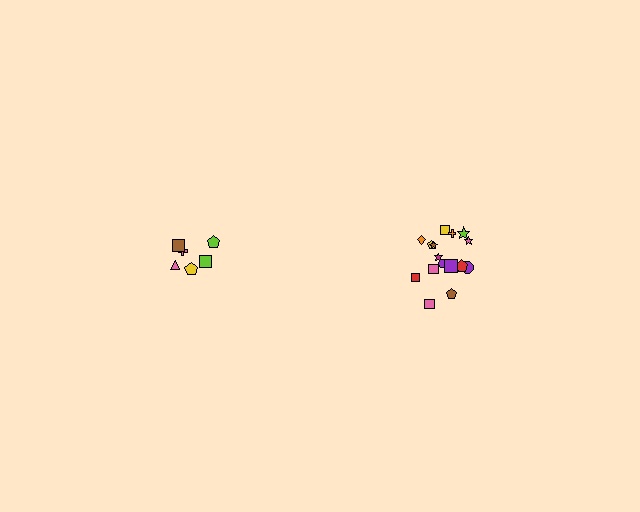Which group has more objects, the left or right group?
The right group.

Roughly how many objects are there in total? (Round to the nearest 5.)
Roughly 25 objects in total.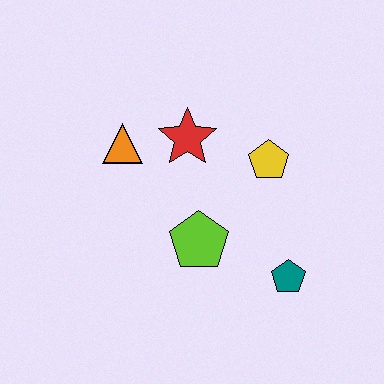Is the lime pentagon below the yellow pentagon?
Yes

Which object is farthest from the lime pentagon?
The orange triangle is farthest from the lime pentagon.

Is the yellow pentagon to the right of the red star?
Yes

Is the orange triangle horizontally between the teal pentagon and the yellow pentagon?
No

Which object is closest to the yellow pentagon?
The red star is closest to the yellow pentagon.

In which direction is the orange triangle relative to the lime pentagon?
The orange triangle is above the lime pentagon.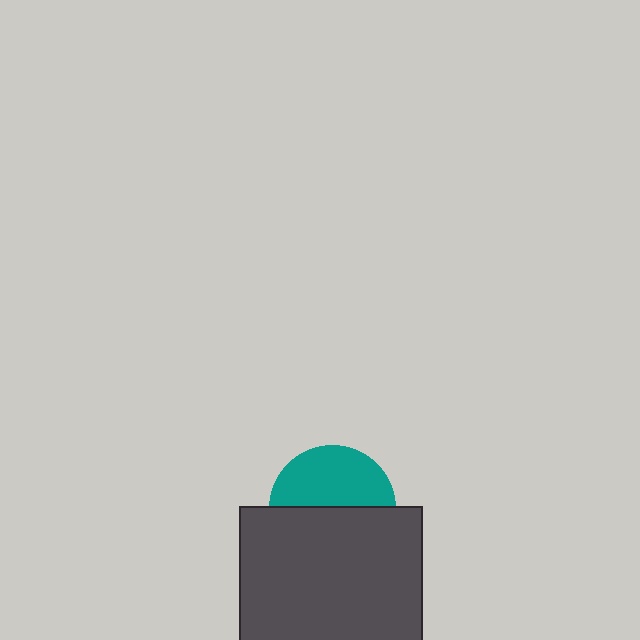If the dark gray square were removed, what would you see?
You would see the complete teal circle.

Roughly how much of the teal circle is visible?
About half of it is visible (roughly 47%).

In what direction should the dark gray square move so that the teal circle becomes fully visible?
The dark gray square should move down. That is the shortest direction to clear the overlap and leave the teal circle fully visible.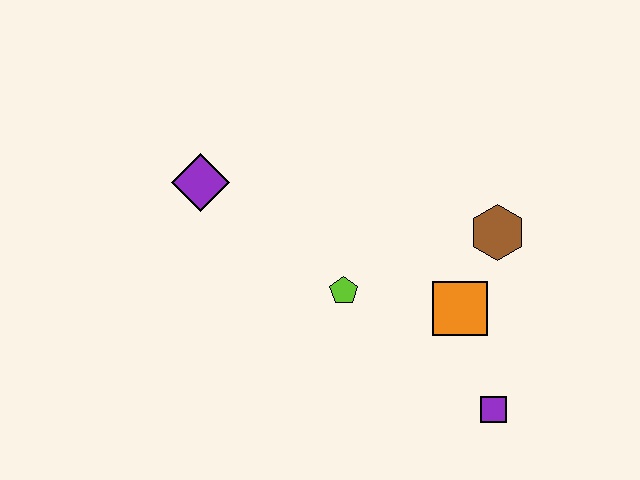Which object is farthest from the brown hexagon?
The purple diamond is farthest from the brown hexagon.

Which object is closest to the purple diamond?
The lime pentagon is closest to the purple diamond.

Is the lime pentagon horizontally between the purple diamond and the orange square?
Yes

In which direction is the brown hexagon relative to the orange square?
The brown hexagon is above the orange square.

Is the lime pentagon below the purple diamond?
Yes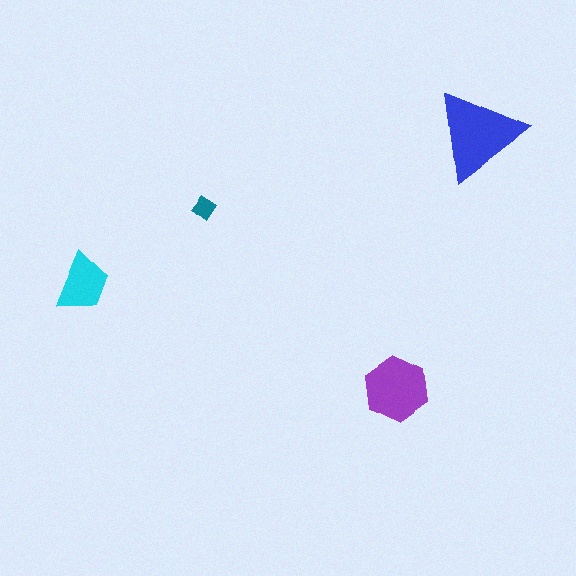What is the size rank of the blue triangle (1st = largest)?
1st.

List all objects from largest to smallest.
The blue triangle, the purple hexagon, the cyan trapezoid, the teal diamond.